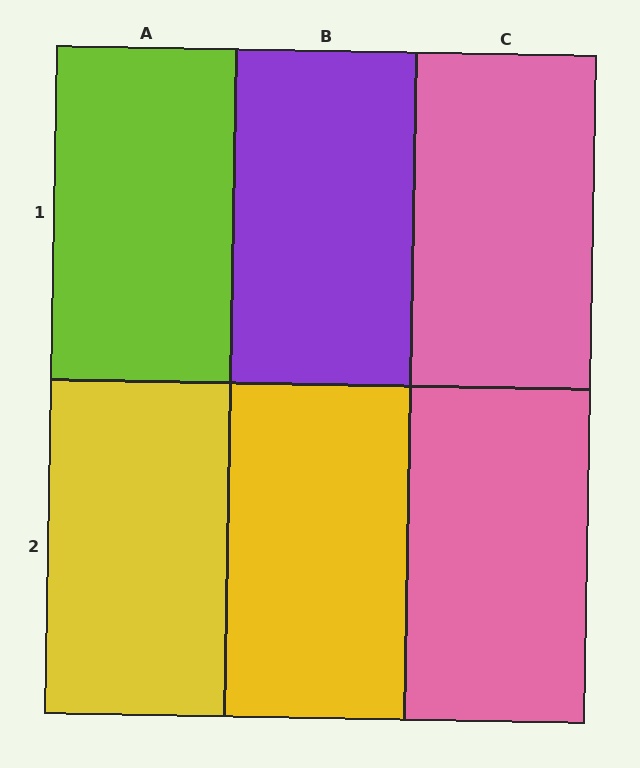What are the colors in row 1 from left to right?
Lime, purple, pink.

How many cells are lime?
1 cell is lime.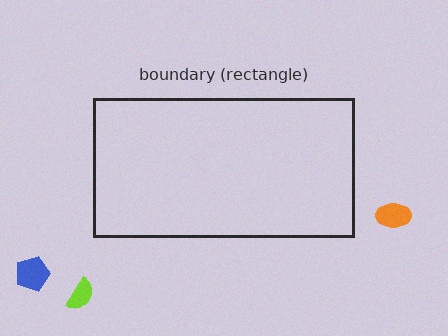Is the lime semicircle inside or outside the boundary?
Outside.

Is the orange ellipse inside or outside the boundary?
Outside.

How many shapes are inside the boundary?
0 inside, 3 outside.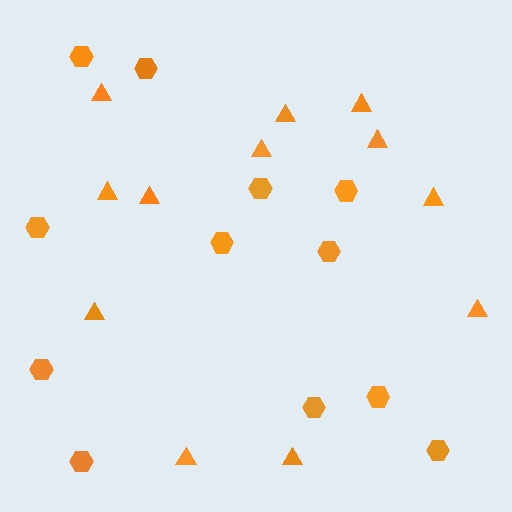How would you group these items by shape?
There are 2 groups: one group of triangles (12) and one group of hexagons (12).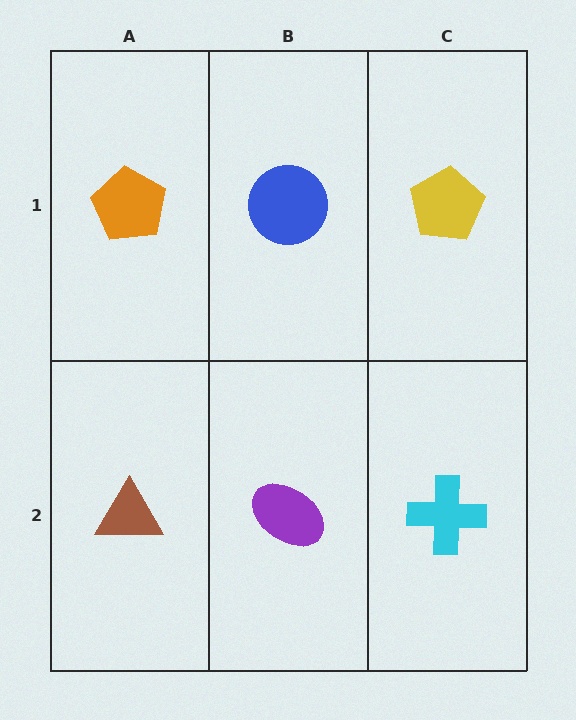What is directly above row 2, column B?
A blue circle.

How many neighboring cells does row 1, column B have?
3.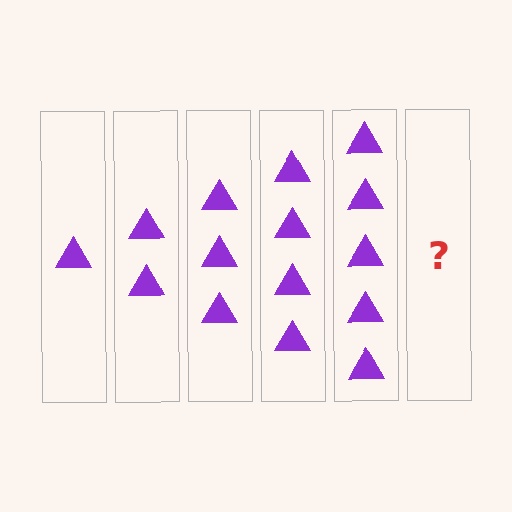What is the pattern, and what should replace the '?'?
The pattern is that each step adds one more triangle. The '?' should be 6 triangles.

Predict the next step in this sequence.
The next step is 6 triangles.